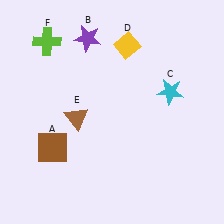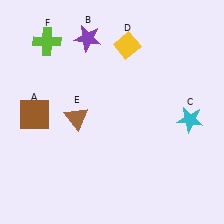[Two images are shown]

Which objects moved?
The objects that moved are: the brown square (A), the cyan star (C).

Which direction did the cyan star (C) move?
The cyan star (C) moved down.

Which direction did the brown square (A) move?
The brown square (A) moved up.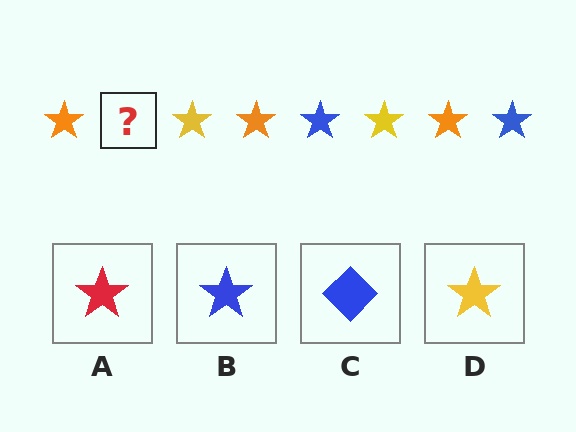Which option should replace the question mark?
Option B.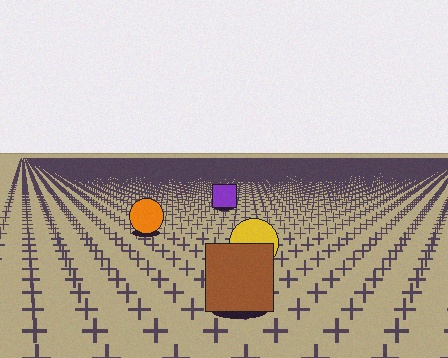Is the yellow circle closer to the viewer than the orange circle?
Yes. The yellow circle is closer — you can tell from the texture gradient: the ground texture is coarser near it.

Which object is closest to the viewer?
The brown square is closest. The texture marks near it are larger and more spread out.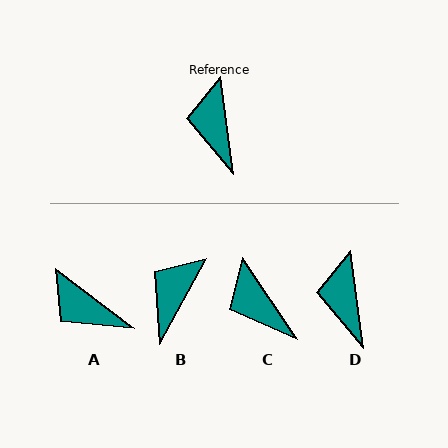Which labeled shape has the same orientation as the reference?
D.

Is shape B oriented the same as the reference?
No, it is off by about 36 degrees.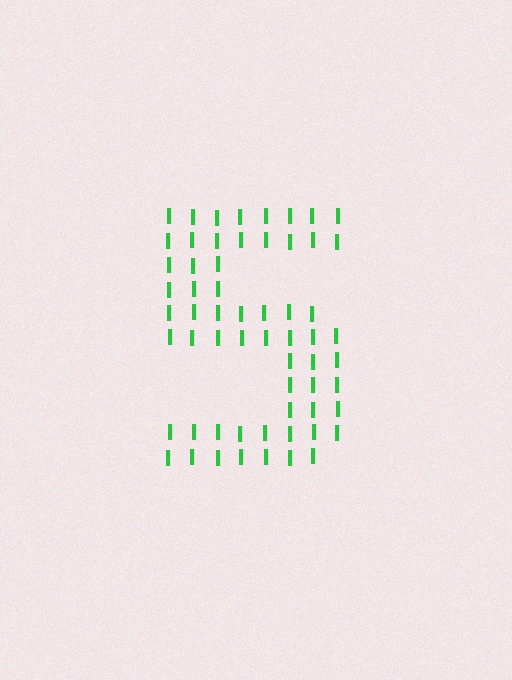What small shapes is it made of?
It is made of small letter I's.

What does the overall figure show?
The overall figure shows the digit 5.